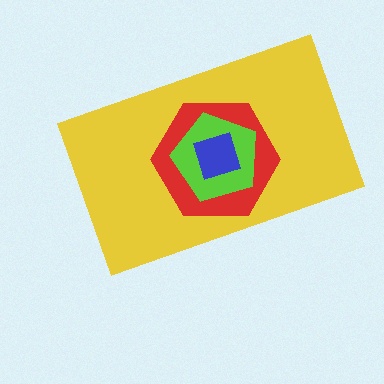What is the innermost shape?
The blue square.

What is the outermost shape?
The yellow rectangle.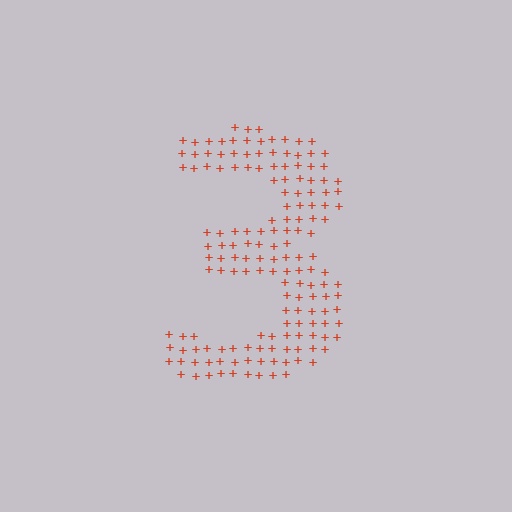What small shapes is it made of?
It is made of small plus signs.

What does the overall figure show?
The overall figure shows the digit 3.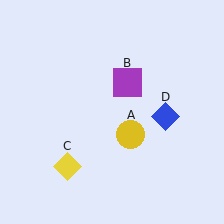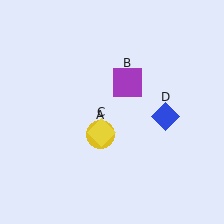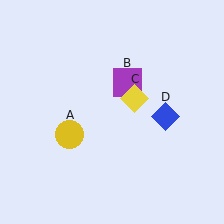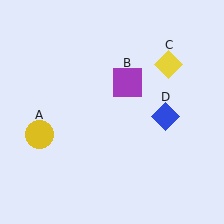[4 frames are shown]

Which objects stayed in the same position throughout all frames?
Purple square (object B) and blue diamond (object D) remained stationary.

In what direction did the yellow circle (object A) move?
The yellow circle (object A) moved left.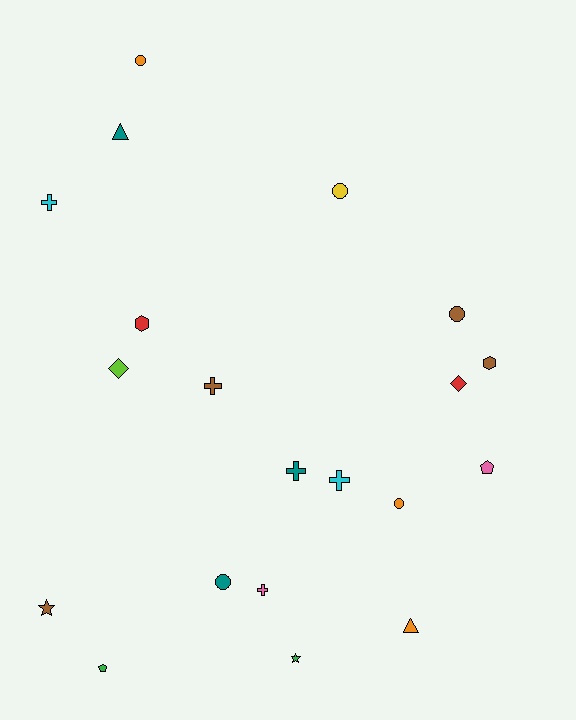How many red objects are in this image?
There are 2 red objects.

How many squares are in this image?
There are no squares.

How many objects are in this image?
There are 20 objects.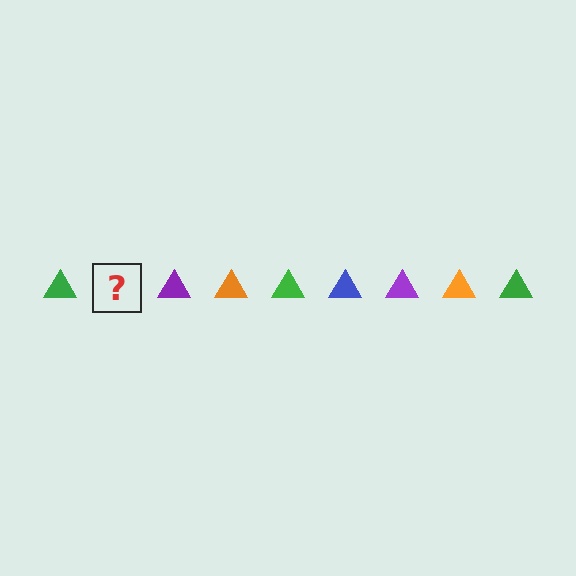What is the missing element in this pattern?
The missing element is a blue triangle.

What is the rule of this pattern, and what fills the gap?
The rule is that the pattern cycles through green, blue, purple, orange triangles. The gap should be filled with a blue triangle.